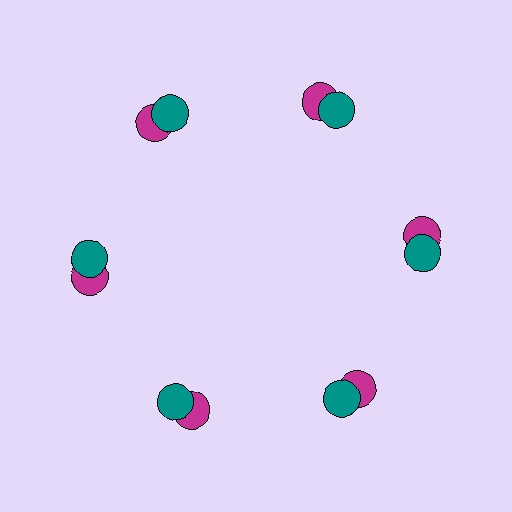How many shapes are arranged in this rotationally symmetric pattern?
There are 12 shapes, arranged in 6 groups of 2.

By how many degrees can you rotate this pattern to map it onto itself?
The pattern maps onto itself every 60 degrees of rotation.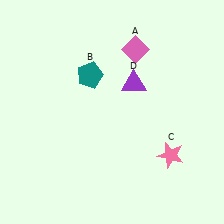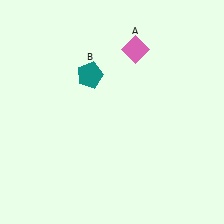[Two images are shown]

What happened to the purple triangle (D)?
The purple triangle (D) was removed in Image 2. It was in the top-right area of Image 1.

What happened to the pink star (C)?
The pink star (C) was removed in Image 2. It was in the bottom-right area of Image 1.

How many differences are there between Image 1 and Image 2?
There are 2 differences between the two images.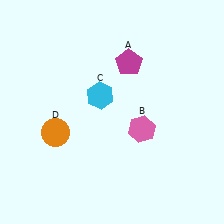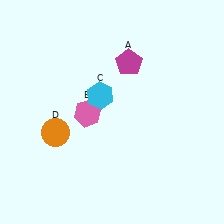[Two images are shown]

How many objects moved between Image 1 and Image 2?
1 object moved between the two images.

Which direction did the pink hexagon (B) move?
The pink hexagon (B) moved left.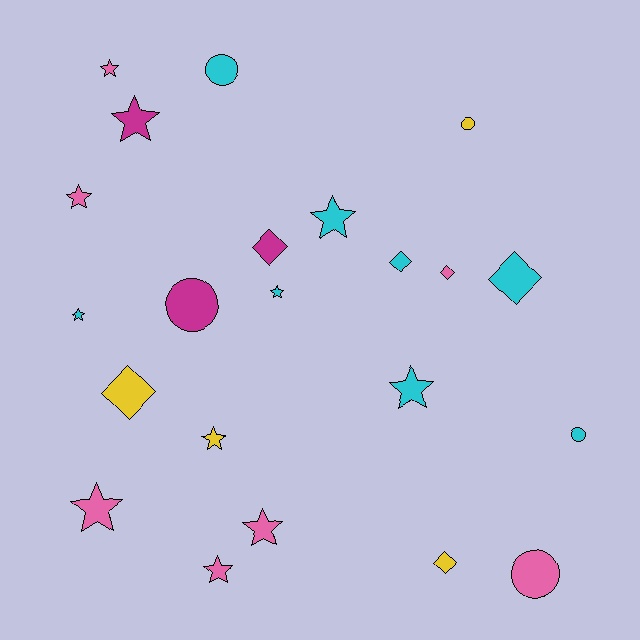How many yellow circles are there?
There is 1 yellow circle.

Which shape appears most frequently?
Star, with 11 objects.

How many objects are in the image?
There are 22 objects.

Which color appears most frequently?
Cyan, with 8 objects.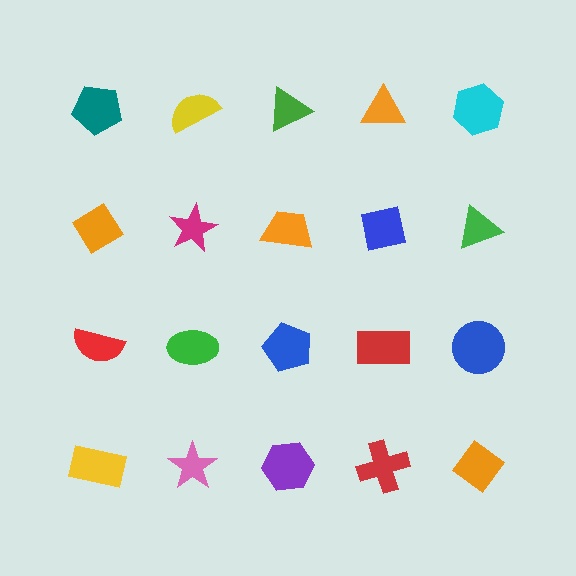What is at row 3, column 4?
A red rectangle.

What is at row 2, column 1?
An orange diamond.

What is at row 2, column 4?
A blue square.